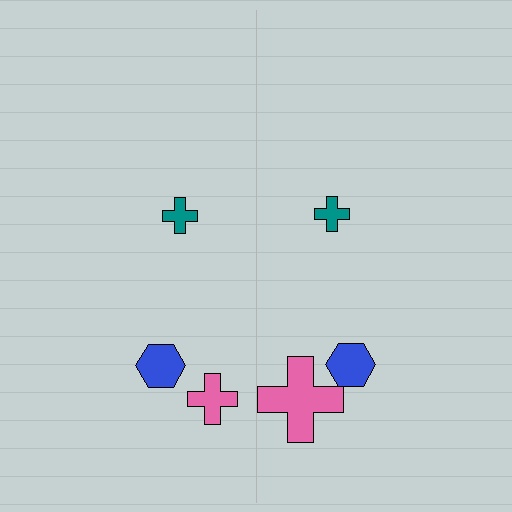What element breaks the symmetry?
The pink cross on the right side has a different size than its mirror counterpart.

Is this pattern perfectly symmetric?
No, the pattern is not perfectly symmetric. The pink cross on the right side has a different size than its mirror counterpart.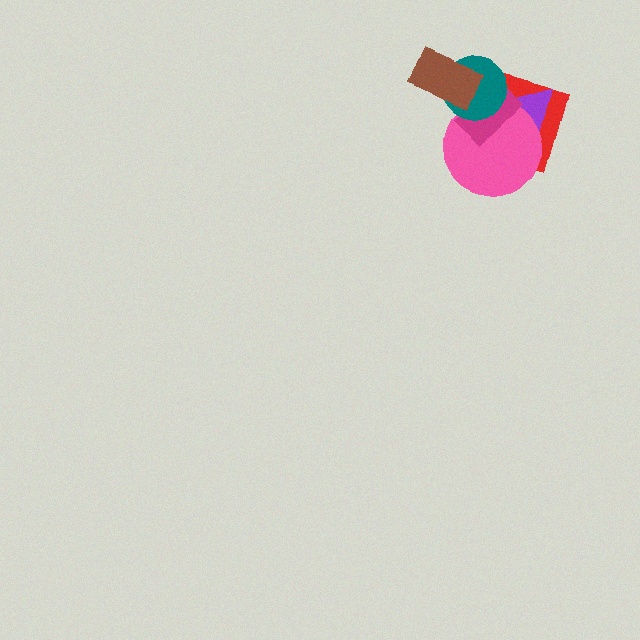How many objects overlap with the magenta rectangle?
5 objects overlap with the magenta rectangle.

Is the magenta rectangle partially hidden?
Yes, it is partially covered by another shape.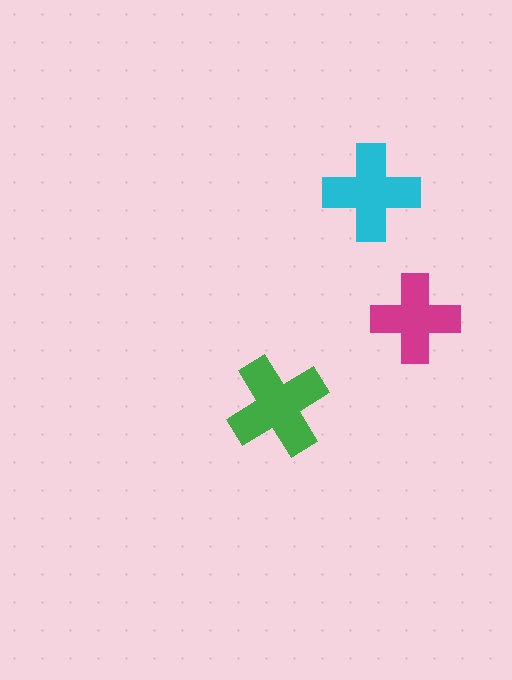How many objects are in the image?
There are 3 objects in the image.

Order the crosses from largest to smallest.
the green one, the cyan one, the magenta one.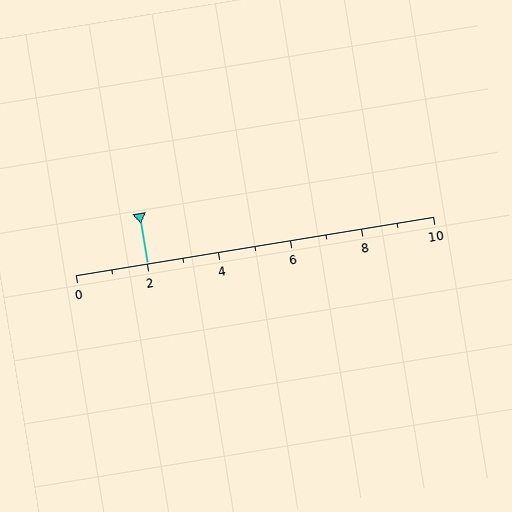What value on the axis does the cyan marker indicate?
The marker indicates approximately 2.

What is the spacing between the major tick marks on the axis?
The major ticks are spaced 2 apart.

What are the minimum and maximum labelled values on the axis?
The axis runs from 0 to 10.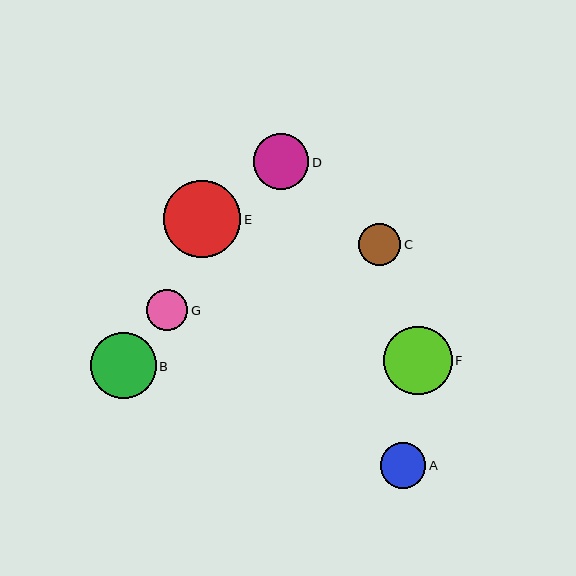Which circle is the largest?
Circle E is the largest with a size of approximately 77 pixels.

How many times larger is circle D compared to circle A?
Circle D is approximately 1.2 times the size of circle A.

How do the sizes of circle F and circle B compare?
Circle F and circle B are approximately the same size.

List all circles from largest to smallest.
From largest to smallest: E, F, B, D, A, C, G.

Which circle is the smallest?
Circle G is the smallest with a size of approximately 41 pixels.